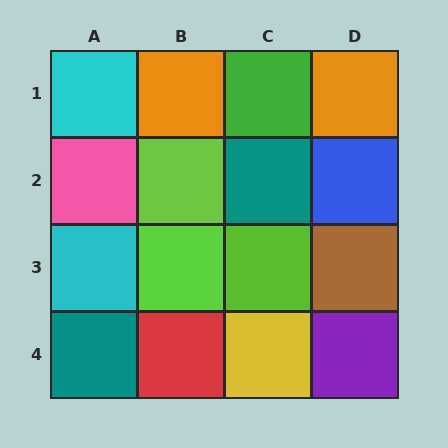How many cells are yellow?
1 cell is yellow.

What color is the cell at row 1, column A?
Cyan.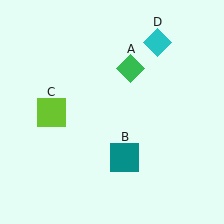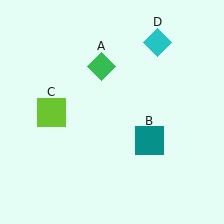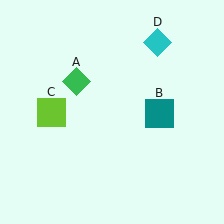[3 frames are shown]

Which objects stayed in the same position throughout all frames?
Lime square (object C) and cyan diamond (object D) remained stationary.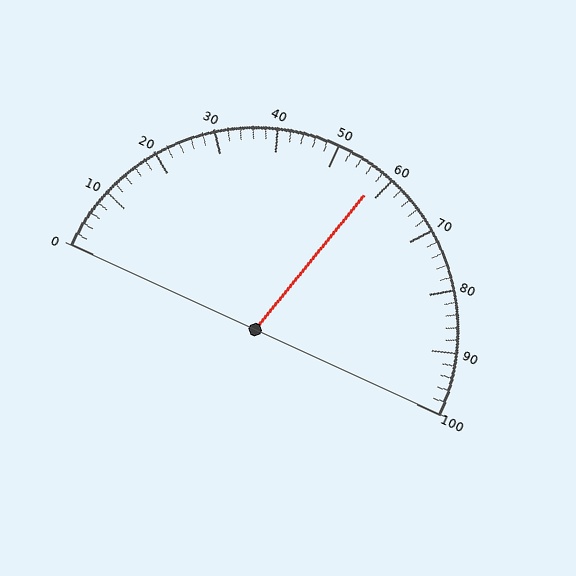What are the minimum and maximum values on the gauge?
The gauge ranges from 0 to 100.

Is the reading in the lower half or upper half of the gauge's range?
The reading is in the upper half of the range (0 to 100).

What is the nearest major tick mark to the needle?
The nearest major tick mark is 60.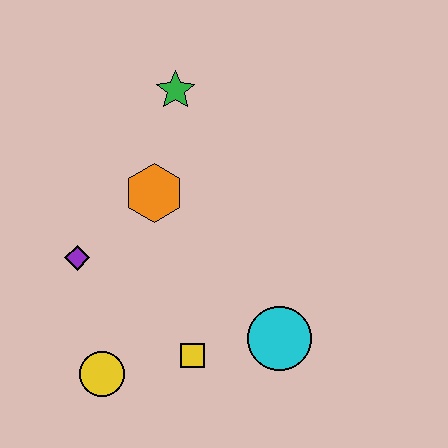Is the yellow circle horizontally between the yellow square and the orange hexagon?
No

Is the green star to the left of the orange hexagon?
No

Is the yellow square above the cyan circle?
No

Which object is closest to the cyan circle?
The yellow square is closest to the cyan circle.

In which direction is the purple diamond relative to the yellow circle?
The purple diamond is above the yellow circle.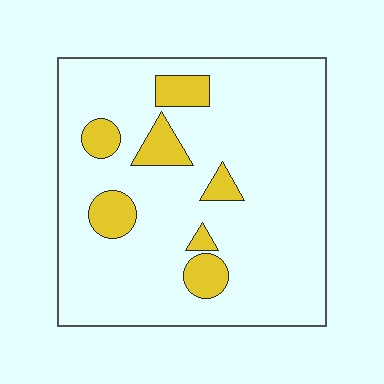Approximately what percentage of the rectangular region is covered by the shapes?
Approximately 15%.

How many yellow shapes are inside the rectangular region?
7.